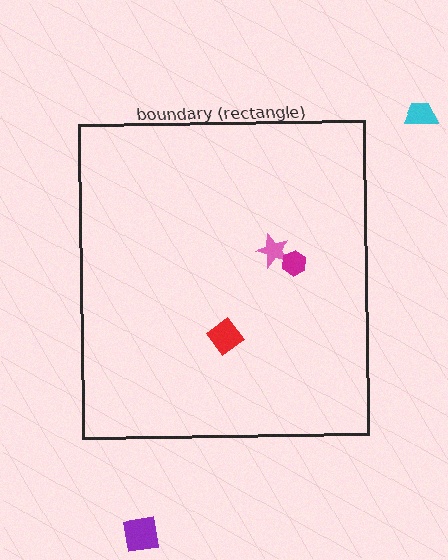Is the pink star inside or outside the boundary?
Inside.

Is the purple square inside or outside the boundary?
Outside.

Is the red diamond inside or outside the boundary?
Inside.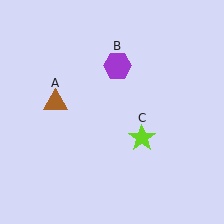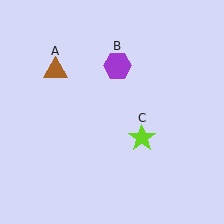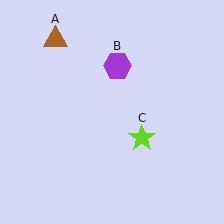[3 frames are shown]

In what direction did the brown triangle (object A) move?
The brown triangle (object A) moved up.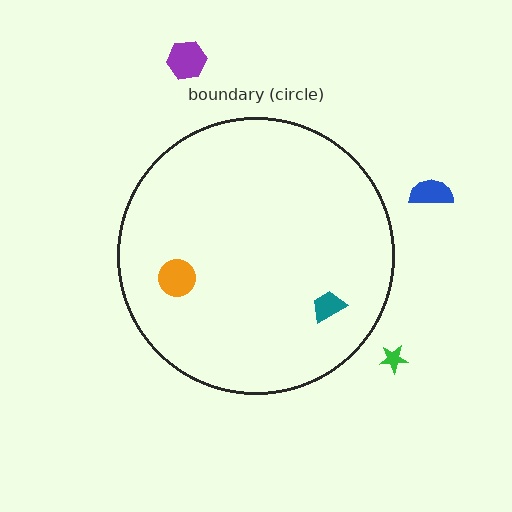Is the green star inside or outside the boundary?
Outside.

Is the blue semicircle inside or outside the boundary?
Outside.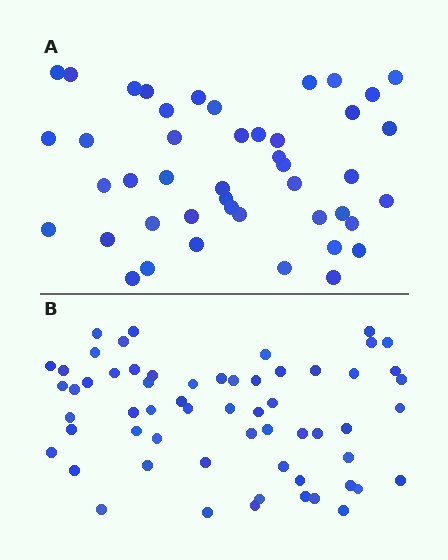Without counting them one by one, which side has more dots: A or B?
Region B (the bottom region) has more dots.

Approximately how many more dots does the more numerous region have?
Region B has approximately 15 more dots than region A.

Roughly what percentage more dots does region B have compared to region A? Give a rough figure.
About 35% more.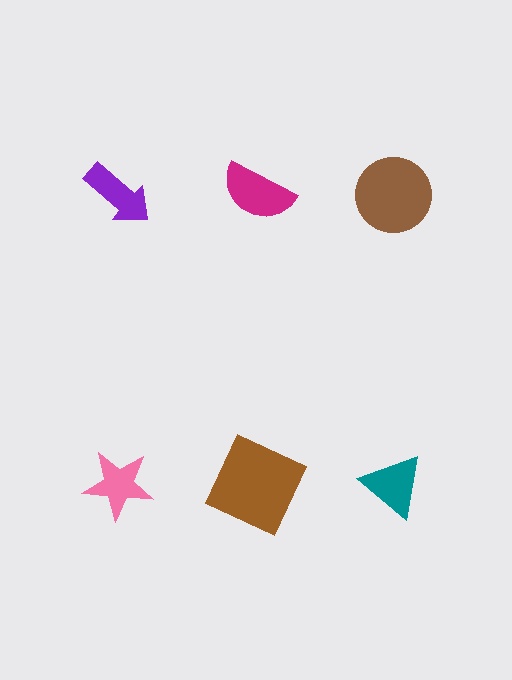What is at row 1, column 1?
A purple arrow.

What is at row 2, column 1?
A pink star.